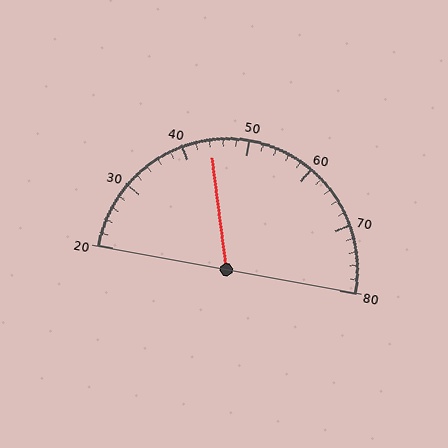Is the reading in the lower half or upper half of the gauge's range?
The reading is in the lower half of the range (20 to 80).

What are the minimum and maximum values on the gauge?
The gauge ranges from 20 to 80.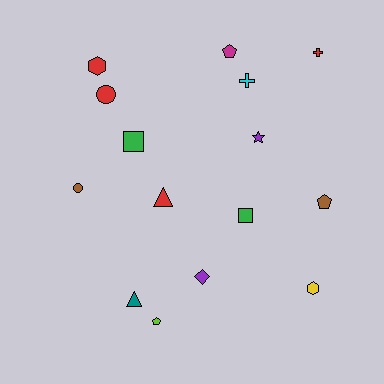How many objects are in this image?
There are 15 objects.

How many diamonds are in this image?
There is 1 diamond.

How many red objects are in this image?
There are 4 red objects.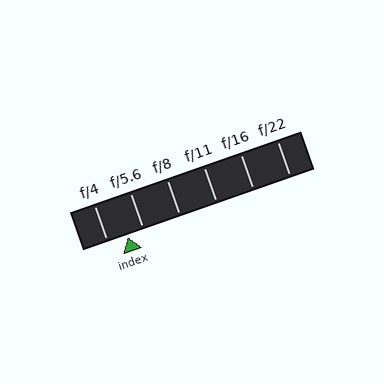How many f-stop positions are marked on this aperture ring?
There are 6 f-stop positions marked.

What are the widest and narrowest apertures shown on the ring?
The widest aperture shown is f/4 and the narrowest is f/22.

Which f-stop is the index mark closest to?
The index mark is closest to f/5.6.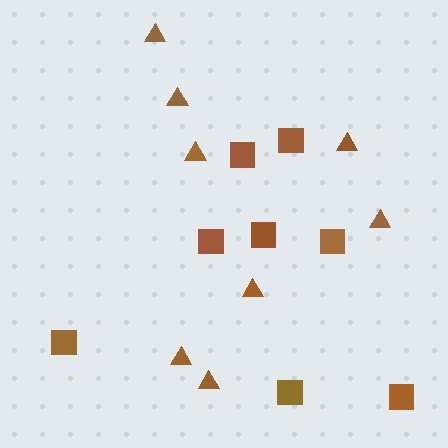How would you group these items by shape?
There are 2 groups: one group of triangles (8) and one group of squares (8).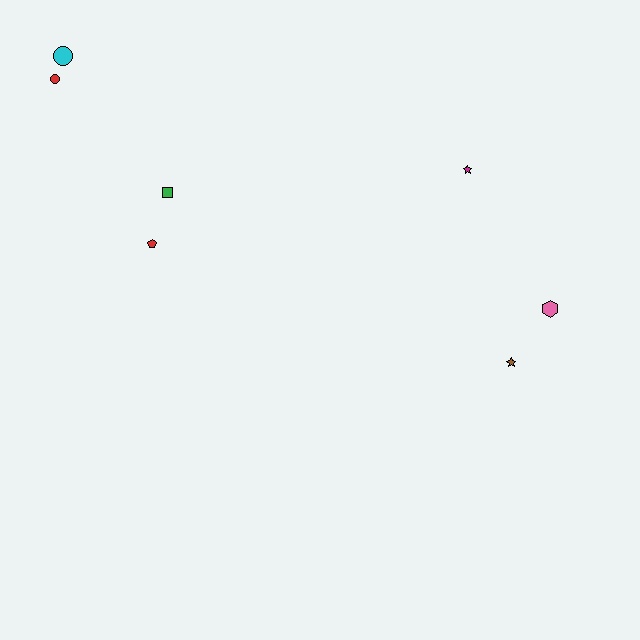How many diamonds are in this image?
There are no diamonds.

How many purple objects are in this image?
There are no purple objects.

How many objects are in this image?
There are 7 objects.